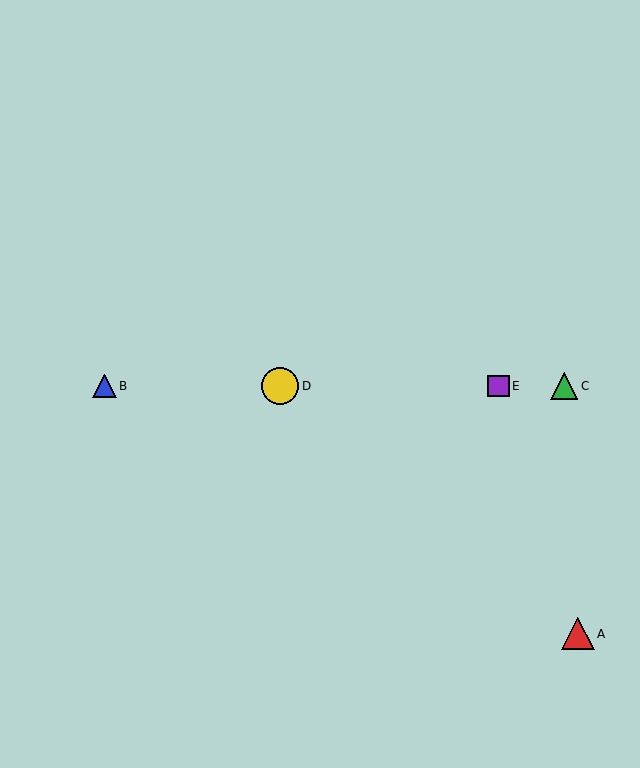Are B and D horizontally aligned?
Yes, both are at y≈386.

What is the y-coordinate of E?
Object E is at y≈386.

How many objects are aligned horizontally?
4 objects (B, C, D, E) are aligned horizontally.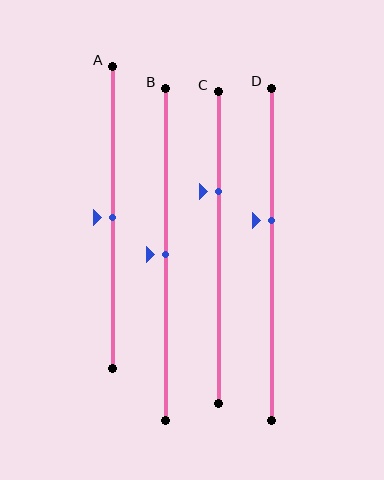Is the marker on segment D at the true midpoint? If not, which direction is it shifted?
No, the marker on segment D is shifted upward by about 10% of the segment length.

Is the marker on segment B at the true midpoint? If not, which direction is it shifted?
Yes, the marker on segment B is at the true midpoint.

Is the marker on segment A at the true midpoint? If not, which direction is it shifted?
Yes, the marker on segment A is at the true midpoint.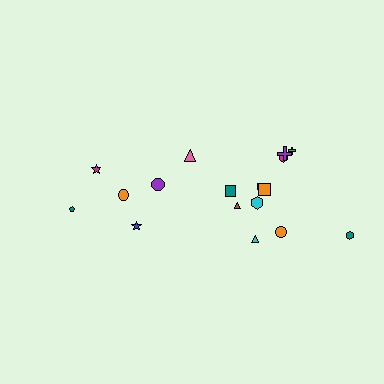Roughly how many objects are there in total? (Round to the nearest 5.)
Roughly 15 objects in total.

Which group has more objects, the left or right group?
The right group.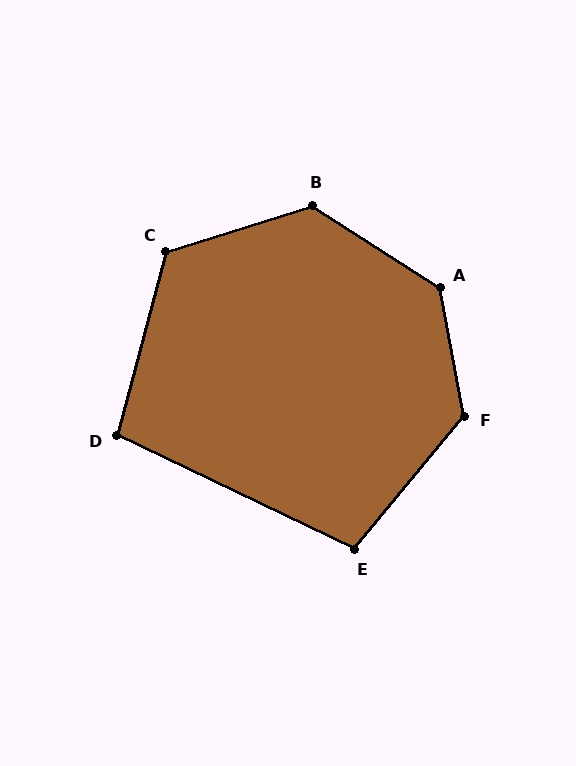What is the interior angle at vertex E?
Approximately 104 degrees (obtuse).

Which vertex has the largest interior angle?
A, at approximately 134 degrees.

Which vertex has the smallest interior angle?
D, at approximately 101 degrees.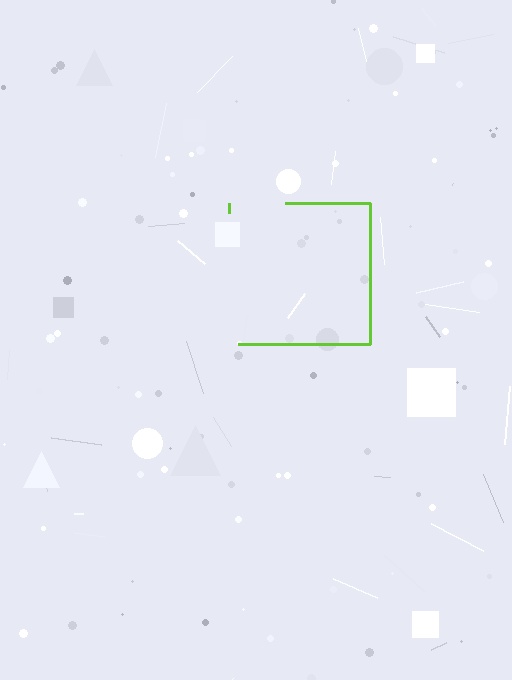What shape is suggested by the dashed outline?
The dashed outline suggests a square.